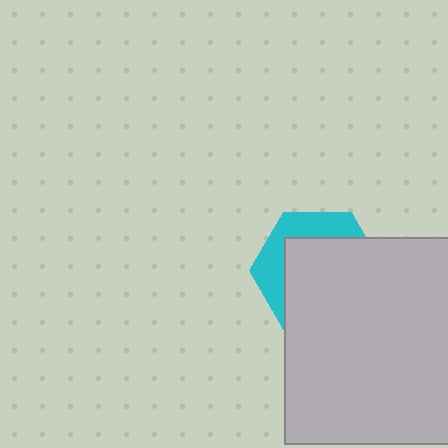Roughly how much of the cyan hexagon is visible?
A small part of it is visible (roughly 33%).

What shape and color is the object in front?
The object in front is a light gray square.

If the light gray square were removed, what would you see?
You would see the complete cyan hexagon.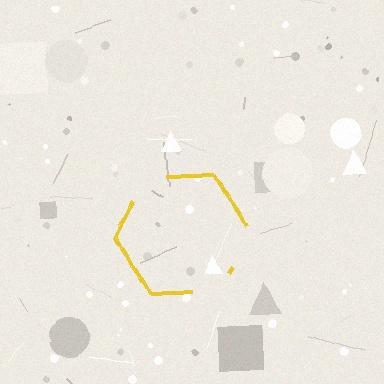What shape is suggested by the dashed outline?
The dashed outline suggests a hexagon.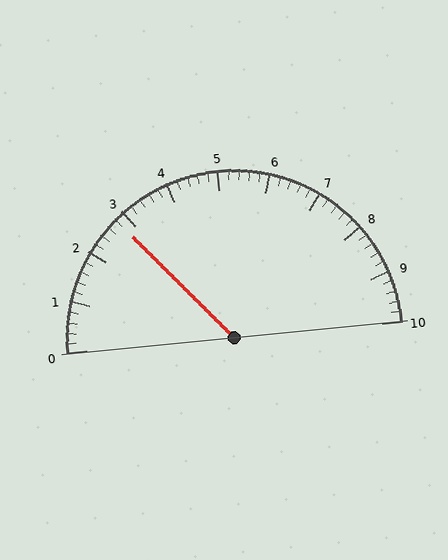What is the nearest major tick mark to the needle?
The nearest major tick mark is 3.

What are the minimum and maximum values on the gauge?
The gauge ranges from 0 to 10.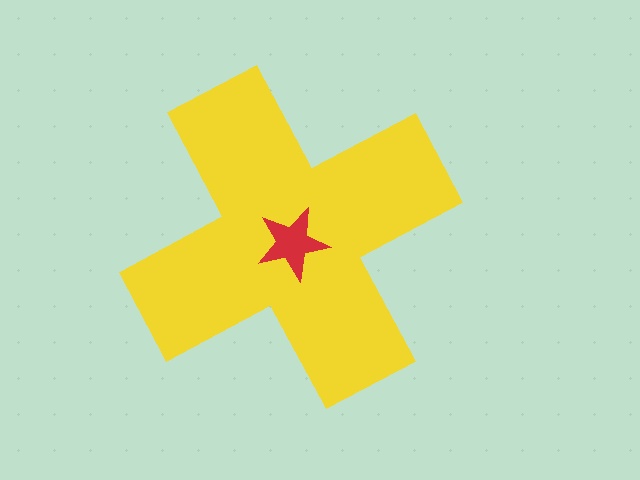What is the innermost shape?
The red star.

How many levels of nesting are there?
2.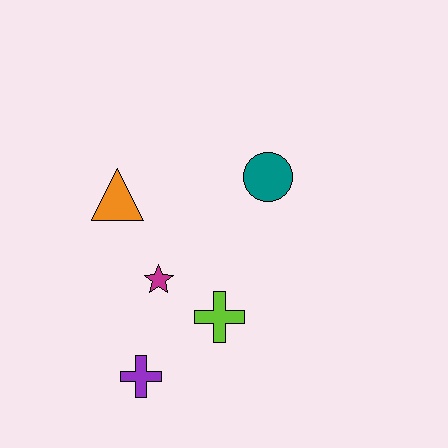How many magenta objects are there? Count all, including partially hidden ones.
There is 1 magenta object.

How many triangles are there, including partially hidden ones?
There is 1 triangle.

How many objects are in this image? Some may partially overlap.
There are 5 objects.